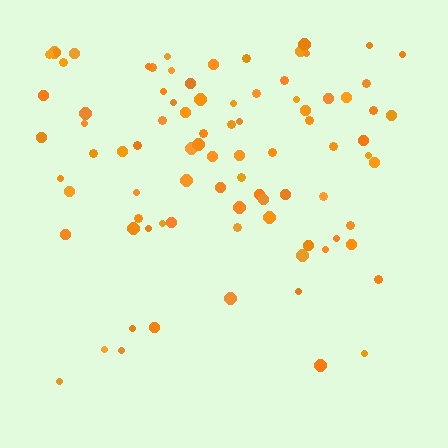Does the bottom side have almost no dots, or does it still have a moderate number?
Still a moderate number, just noticeably fewer than the top.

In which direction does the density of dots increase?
From bottom to top, with the top side densest.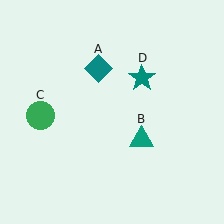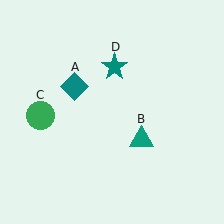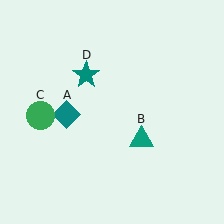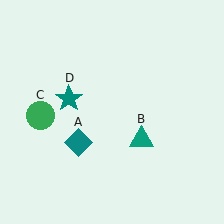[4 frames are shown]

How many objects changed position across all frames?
2 objects changed position: teal diamond (object A), teal star (object D).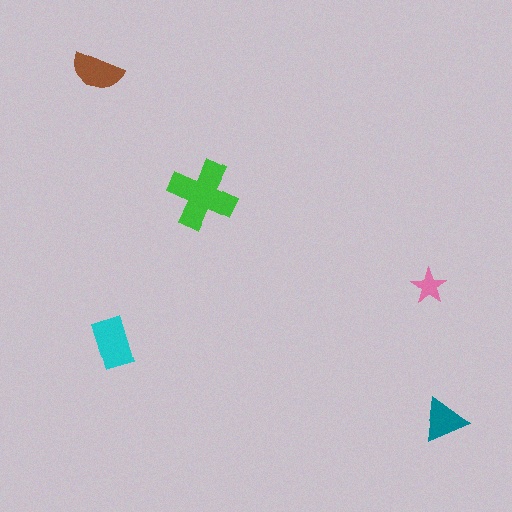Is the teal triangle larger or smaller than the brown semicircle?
Smaller.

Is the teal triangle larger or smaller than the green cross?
Smaller.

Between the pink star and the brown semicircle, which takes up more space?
The brown semicircle.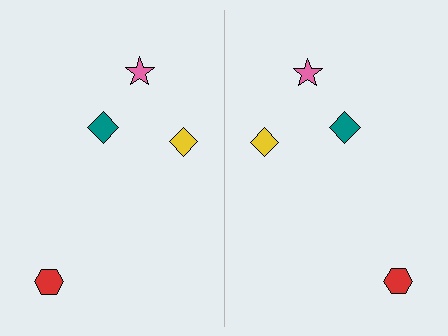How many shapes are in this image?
There are 8 shapes in this image.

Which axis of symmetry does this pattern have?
The pattern has a vertical axis of symmetry running through the center of the image.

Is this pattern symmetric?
Yes, this pattern has bilateral (reflection) symmetry.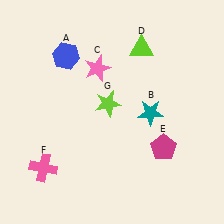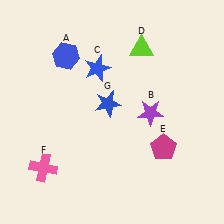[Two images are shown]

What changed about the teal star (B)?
In Image 1, B is teal. In Image 2, it changed to purple.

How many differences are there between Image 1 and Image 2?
There are 3 differences between the two images.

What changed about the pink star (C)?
In Image 1, C is pink. In Image 2, it changed to blue.